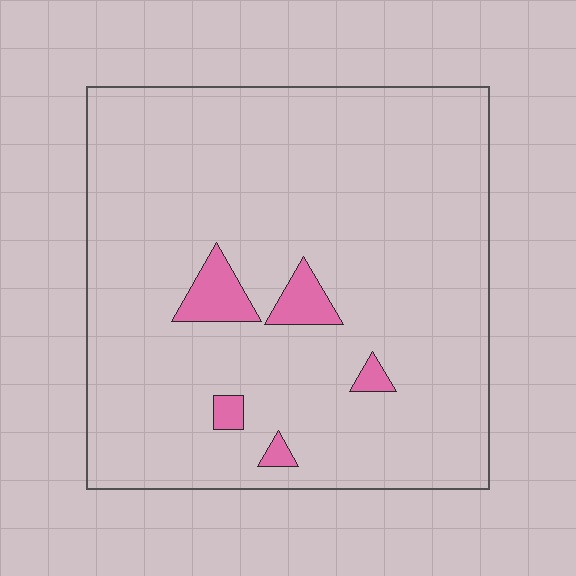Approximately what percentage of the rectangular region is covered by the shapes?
Approximately 5%.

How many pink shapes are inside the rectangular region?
5.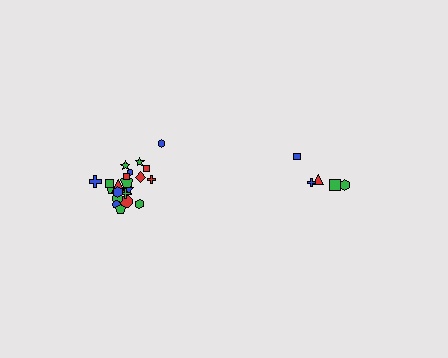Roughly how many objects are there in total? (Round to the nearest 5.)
Roughly 25 objects in total.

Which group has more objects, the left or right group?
The left group.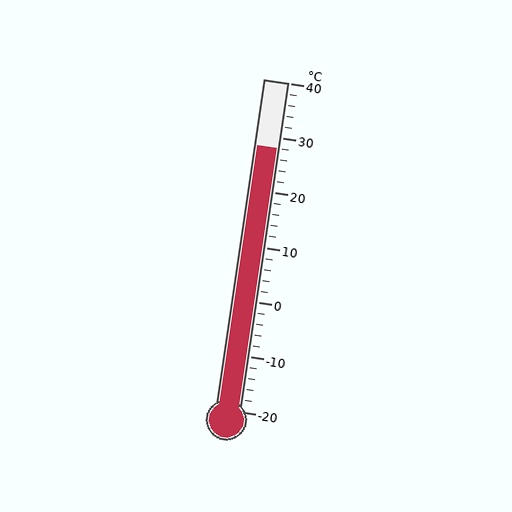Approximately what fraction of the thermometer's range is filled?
The thermometer is filled to approximately 80% of its range.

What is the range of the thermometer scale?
The thermometer scale ranges from -20°C to 40°C.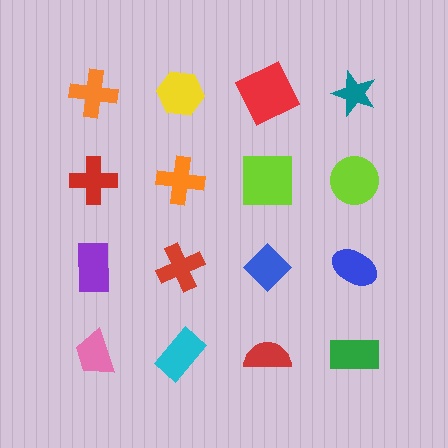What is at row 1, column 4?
A teal star.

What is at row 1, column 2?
A yellow hexagon.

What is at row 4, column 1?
A pink trapezoid.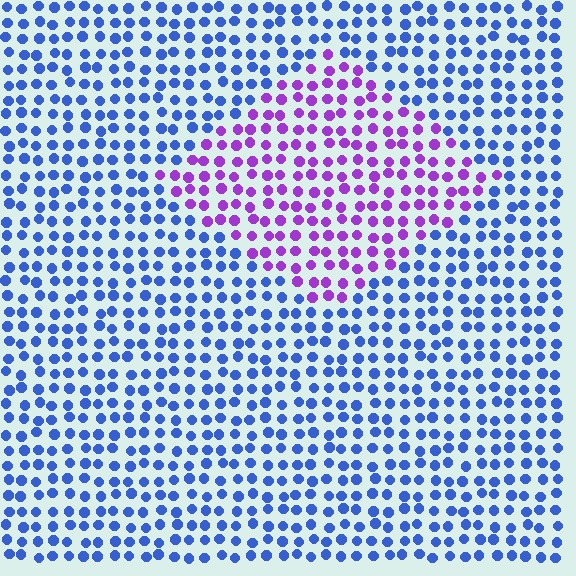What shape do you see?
I see a diamond.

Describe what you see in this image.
The image is filled with small blue elements in a uniform arrangement. A diamond-shaped region is visible where the elements are tinted to a slightly different hue, forming a subtle color boundary.